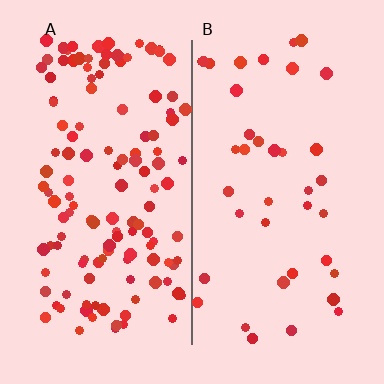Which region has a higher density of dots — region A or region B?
A (the left).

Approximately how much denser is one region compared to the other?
Approximately 3.3× — region A over region B.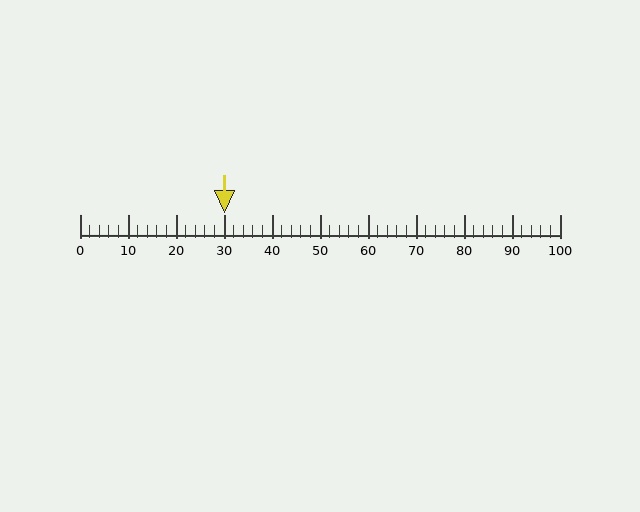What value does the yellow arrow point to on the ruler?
The yellow arrow points to approximately 30.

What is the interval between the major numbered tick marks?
The major tick marks are spaced 10 units apart.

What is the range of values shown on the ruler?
The ruler shows values from 0 to 100.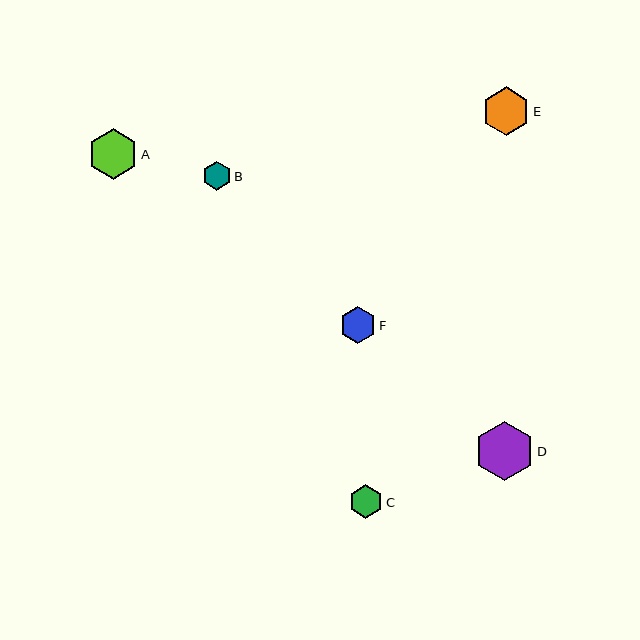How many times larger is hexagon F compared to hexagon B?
Hexagon F is approximately 1.3 times the size of hexagon B.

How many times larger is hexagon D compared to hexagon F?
Hexagon D is approximately 1.6 times the size of hexagon F.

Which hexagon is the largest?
Hexagon D is the largest with a size of approximately 59 pixels.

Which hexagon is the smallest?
Hexagon B is the smallest with a size of approximately 29 pixels.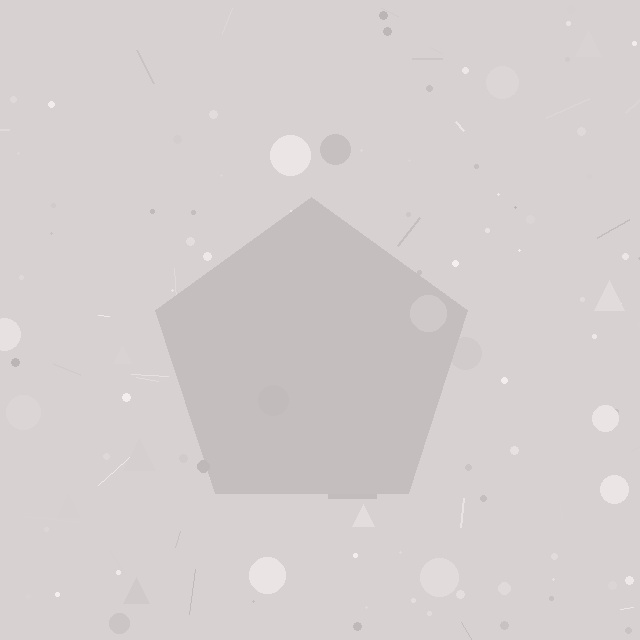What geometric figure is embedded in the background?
A pentagon is embedded in the background.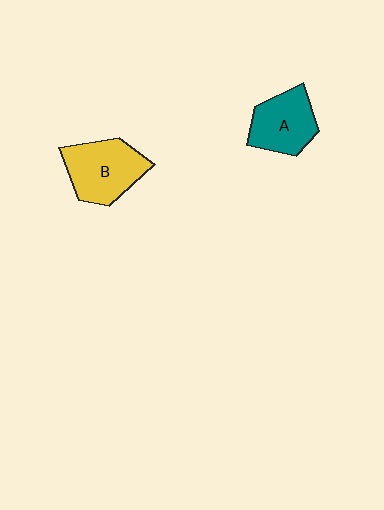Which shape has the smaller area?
Shape A (teal).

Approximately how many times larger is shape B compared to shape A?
Approximately 1.2 times.